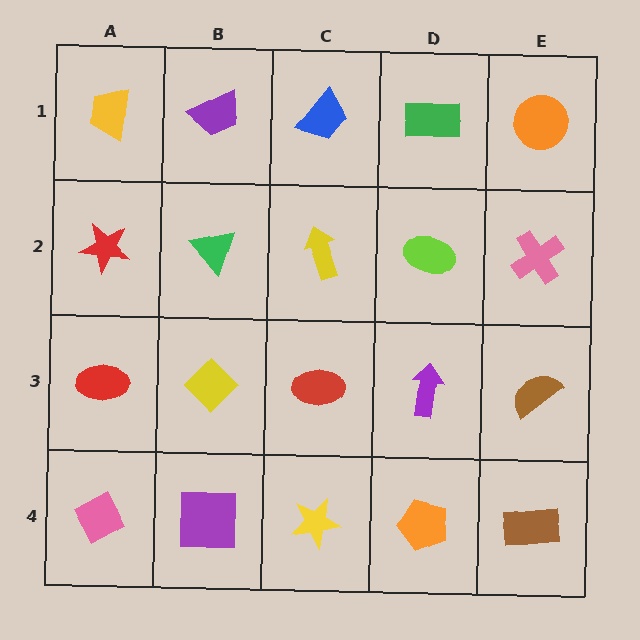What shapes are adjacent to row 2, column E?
An orange circle (row 1, column E), a brown semicircle (row 3, column E), a lime ellipse (row 2, column D).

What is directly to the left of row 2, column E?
A lime ellipse.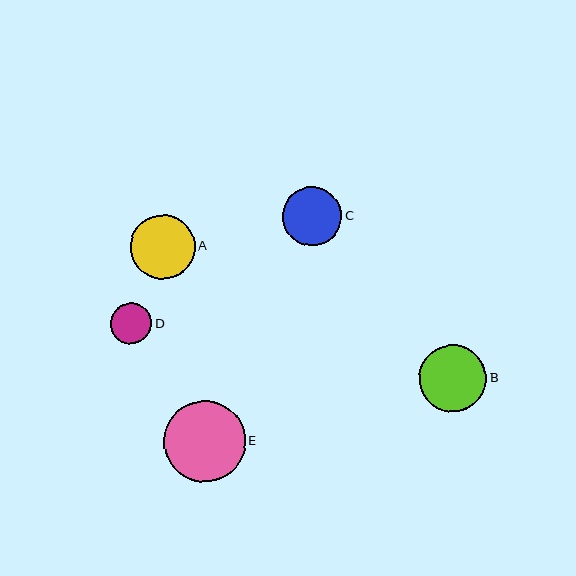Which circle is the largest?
Circle E is the largest with a size of approximately 81 pixels.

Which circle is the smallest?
Circle D is the smallest with a size of approximately 41 pixels.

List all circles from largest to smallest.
From largest to smallest: E, B, A, C, D.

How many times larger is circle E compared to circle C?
Circle E is approximately 1.4 times the size of circle C.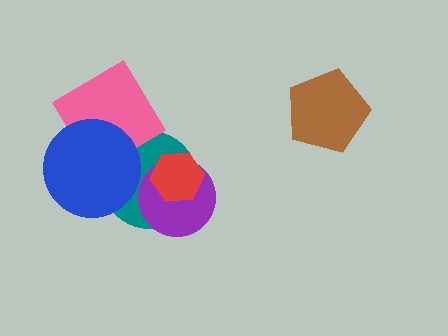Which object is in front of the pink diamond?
The blue circle is in front of the pink diamond.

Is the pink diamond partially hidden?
Yes, it is partially covered by another shape.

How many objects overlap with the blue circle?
2 objects overlap with the blue circle.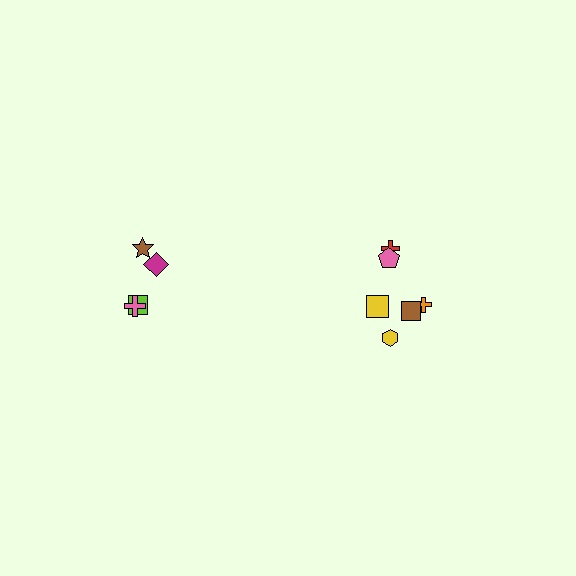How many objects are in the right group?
There are 6 objects.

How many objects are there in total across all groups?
There are 10 objects.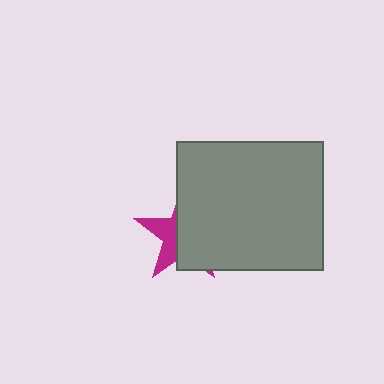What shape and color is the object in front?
The object in front is a gray rectangle.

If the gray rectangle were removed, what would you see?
You would see the complete magenta star.